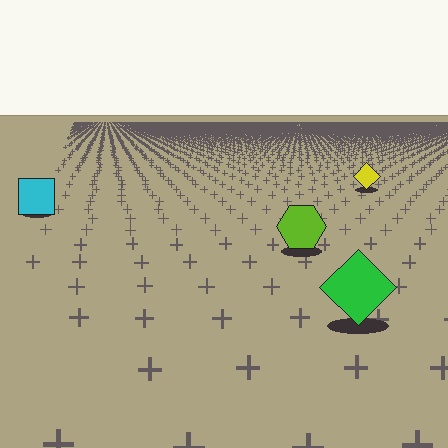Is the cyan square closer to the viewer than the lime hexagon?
No. The lime hexagon is closer — you can tell from the texture gradient: the ground texture is coarser near it.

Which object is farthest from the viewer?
The yellow diamond is farthest from the viewer. It appears smaller and the ground texture around it is denser.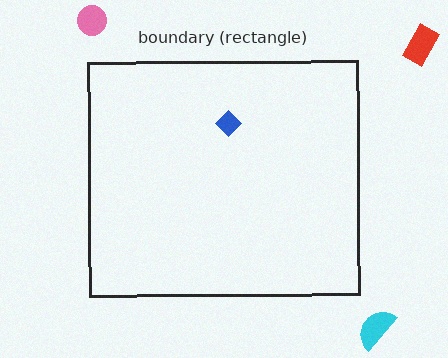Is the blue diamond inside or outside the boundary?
Inside.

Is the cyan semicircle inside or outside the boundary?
Outside.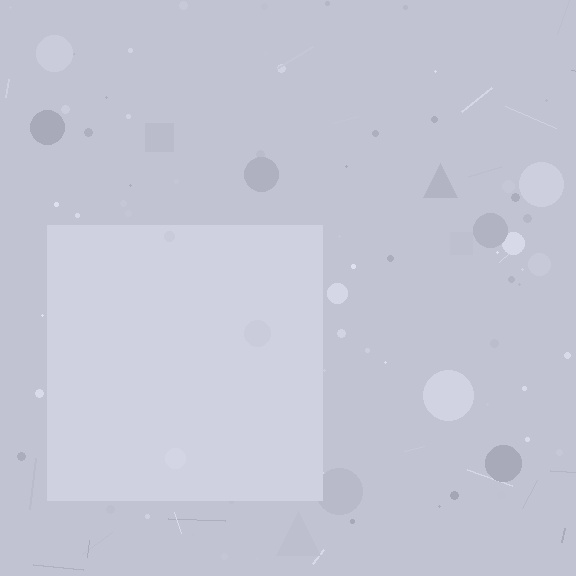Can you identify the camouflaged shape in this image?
The camouflaged shape is a square.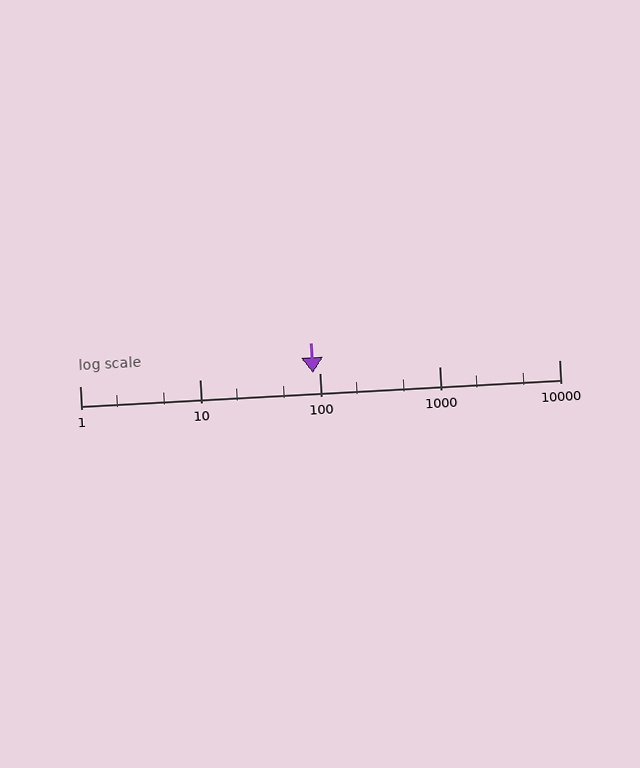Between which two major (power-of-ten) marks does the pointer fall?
The pointer is between 10 and 100.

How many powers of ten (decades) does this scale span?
The scale spans 4 decades, from 1 to 10000.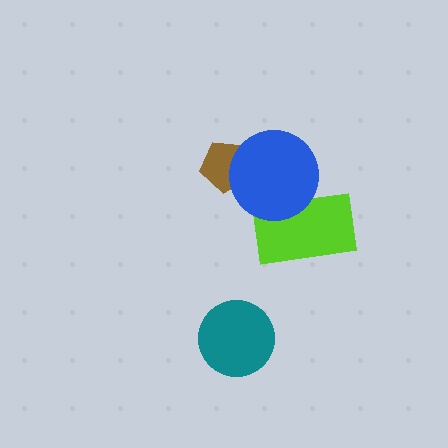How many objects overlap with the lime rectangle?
1 object overlaps with the lime rectangle.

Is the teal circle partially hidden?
No, no other shape covers it.